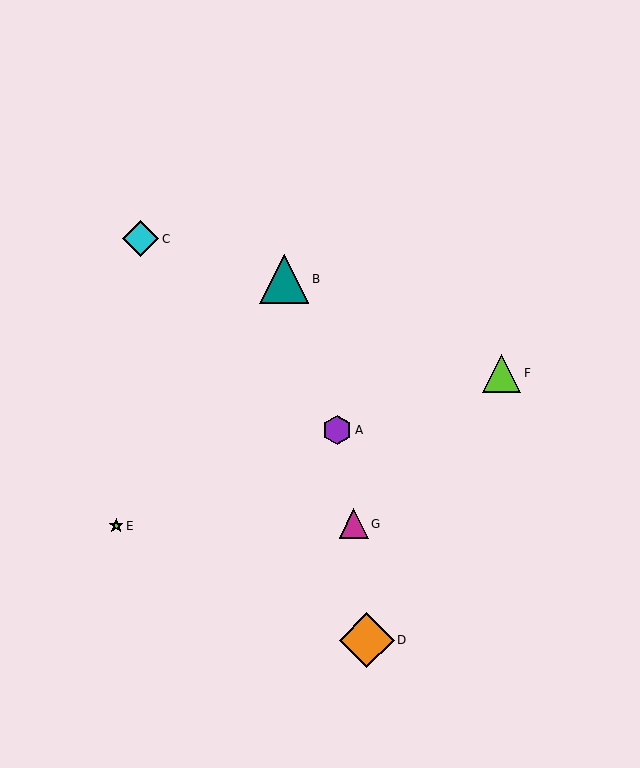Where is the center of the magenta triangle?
The center of the magenta triangle is at (354, 524).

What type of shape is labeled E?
Shape E is a lime star.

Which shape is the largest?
The orange diamond (labeled D) is the largest.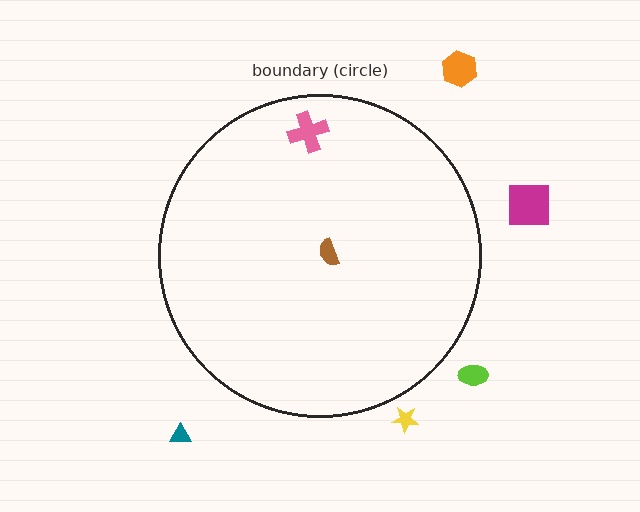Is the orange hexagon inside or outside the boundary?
Outside.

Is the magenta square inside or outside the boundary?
Outside.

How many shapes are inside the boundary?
2 inside, 5 outside.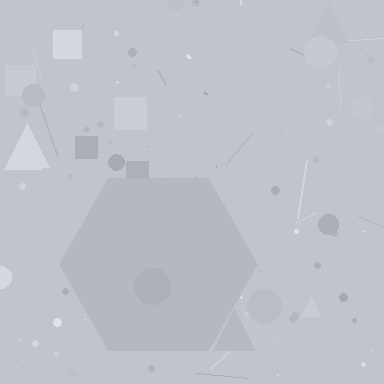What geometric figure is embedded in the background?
A hexagon is embedded in the background.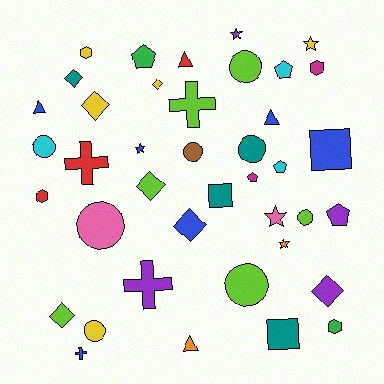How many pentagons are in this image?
There are 5 pentagons.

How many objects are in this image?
There are 40 objects.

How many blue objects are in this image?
There are 6 blue objects.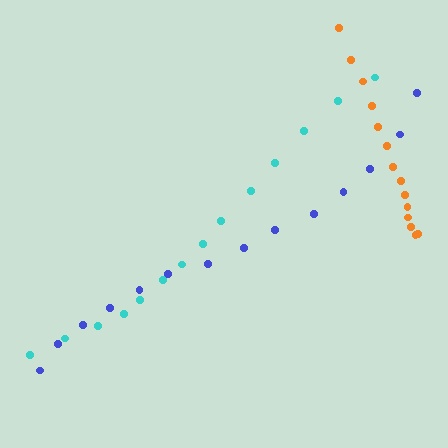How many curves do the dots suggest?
There are 3 distinct paths.